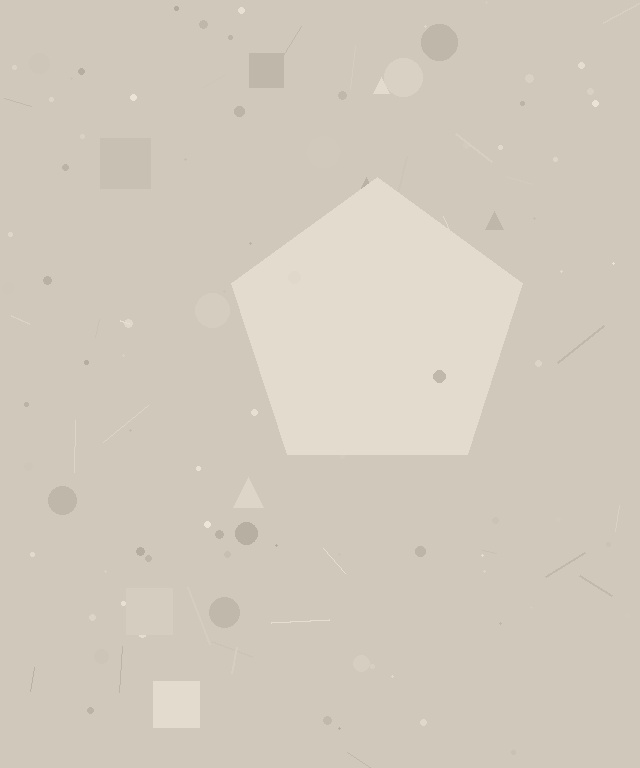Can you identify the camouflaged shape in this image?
The camouflaged shape is a pentagon.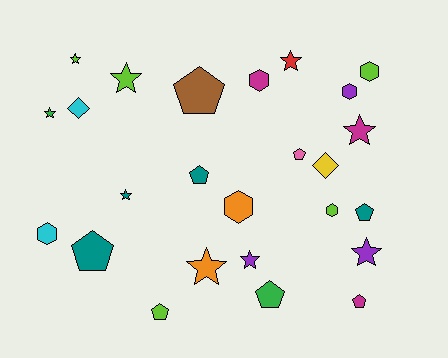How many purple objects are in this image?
There are 3 purple objects.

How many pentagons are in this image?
There are 8 pentagons.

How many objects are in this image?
There are 25 objects.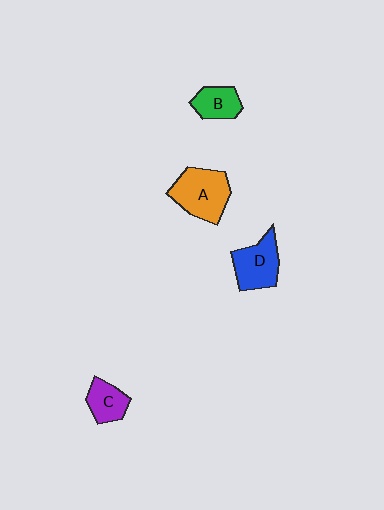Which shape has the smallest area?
Shape B (green).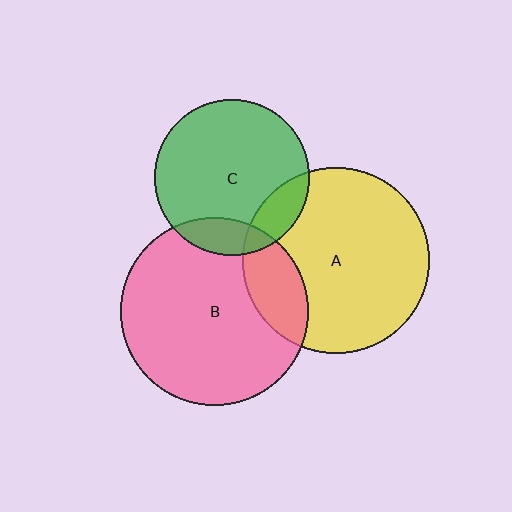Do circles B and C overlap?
Yes.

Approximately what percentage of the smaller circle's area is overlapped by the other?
Approximately 15%.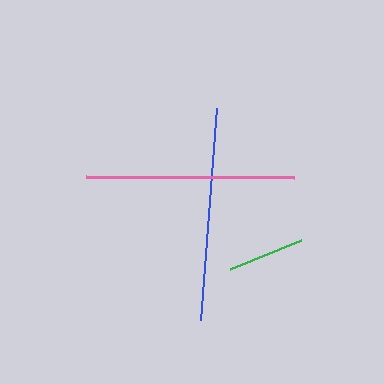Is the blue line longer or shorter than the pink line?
The blue line is longer than the pink line.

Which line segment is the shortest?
The green line is the shortest at approximately 77 pixels.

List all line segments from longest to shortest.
From longest to shortest: blue, pink, green.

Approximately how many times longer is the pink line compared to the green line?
The pink line is approximately 2.7 times the length of the green line.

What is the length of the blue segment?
The blue segment is approximately 213 pixels long.